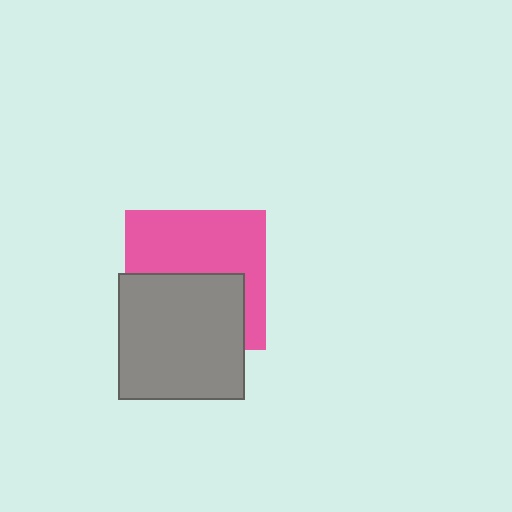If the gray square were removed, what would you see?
You would see the complete pink square.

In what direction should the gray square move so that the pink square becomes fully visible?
The gray square should move down. That is the shortest direction to clear the overlap and leave the pink square fully visible.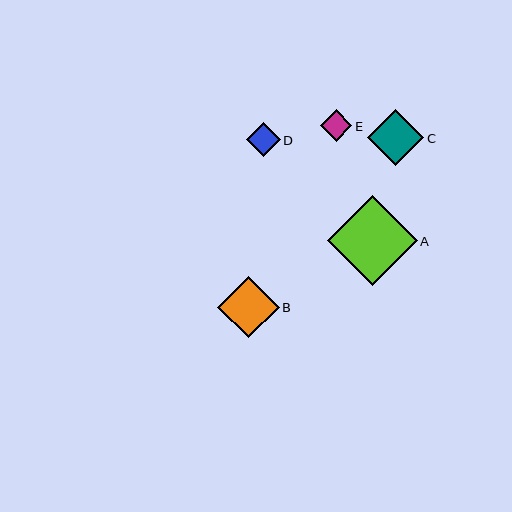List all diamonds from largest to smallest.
From largest to smallest: A, B, C, D, E.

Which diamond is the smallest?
Diamond E is the smallest with a size of approximately 31 pixels.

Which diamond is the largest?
Diamond A is the largest with a size of approximately 90 pixels.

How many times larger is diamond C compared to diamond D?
Diamond C is approximately 1.7 times the size of diamond D.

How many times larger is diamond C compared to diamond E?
Diamond C is approximately 1.8 times the size of diamond E.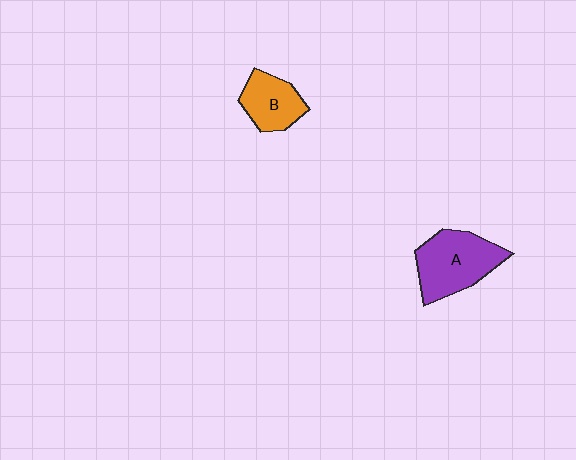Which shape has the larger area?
Shape A (purple).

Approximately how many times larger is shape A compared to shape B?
Approximately 1.6 times.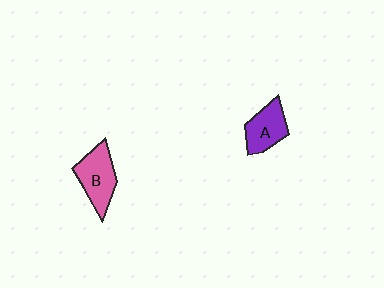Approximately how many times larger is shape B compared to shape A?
Approximately 1.2 times.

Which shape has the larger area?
Shape B (pink).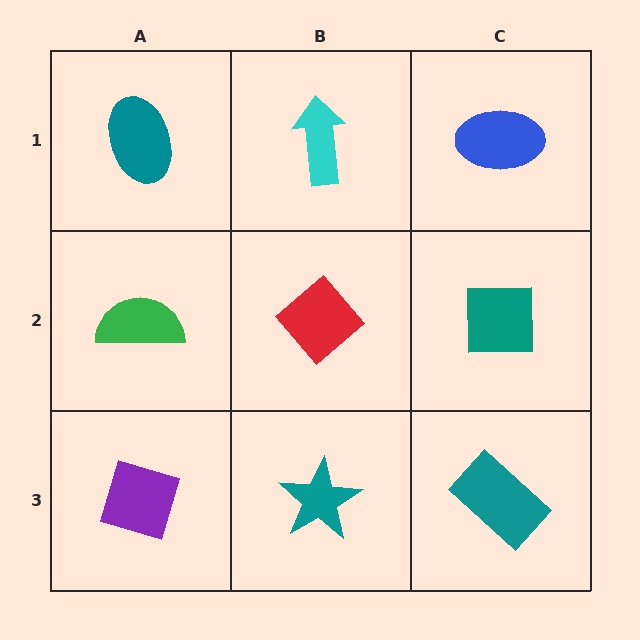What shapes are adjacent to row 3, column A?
A green semicircle (row 2, column A), a teal star (row 3, column B).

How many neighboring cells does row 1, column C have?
2.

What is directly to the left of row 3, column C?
A teal star.